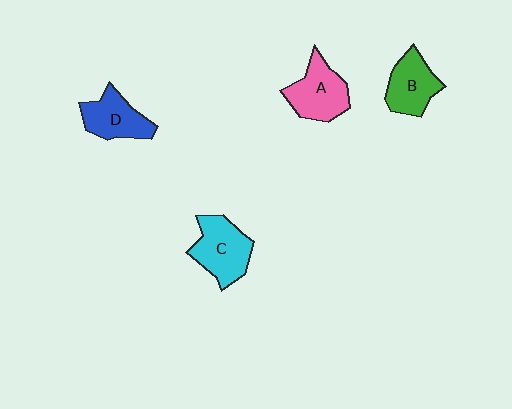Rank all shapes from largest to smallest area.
From largest to smallest: C (cyan), A (pink), D (blue), B (green).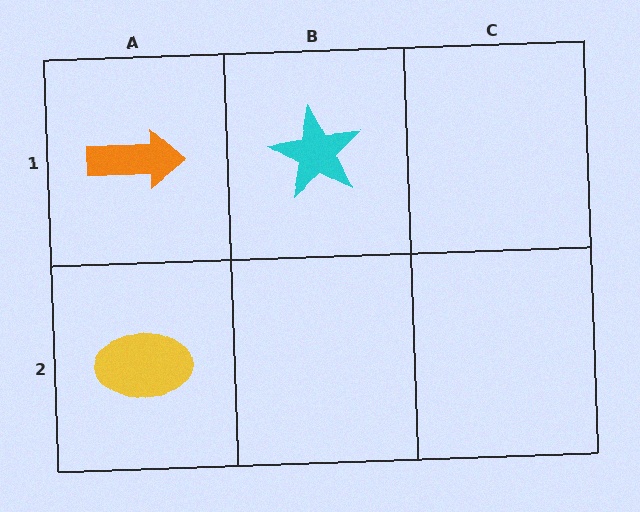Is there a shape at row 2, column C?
No, that cell is empty.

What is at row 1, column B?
A cyan star.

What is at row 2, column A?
A yellow ellipse.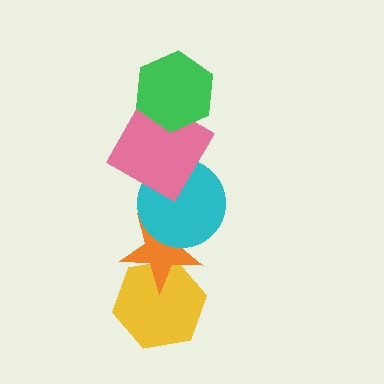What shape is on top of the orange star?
The cyan circle is on top of the orange star.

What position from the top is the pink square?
The pink square is 2nd from the top.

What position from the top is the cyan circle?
The cyan circle is 3rd from the top.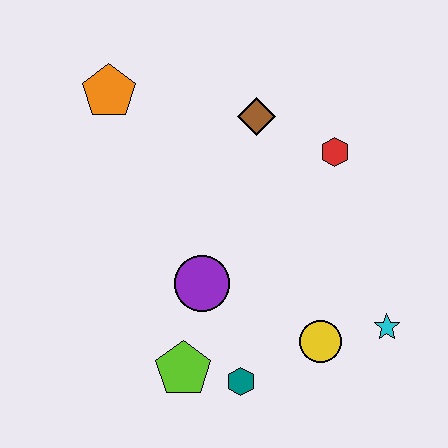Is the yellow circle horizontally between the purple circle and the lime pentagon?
No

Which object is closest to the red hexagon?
The brown diamond is closest to the red hexagon.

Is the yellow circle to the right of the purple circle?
Yes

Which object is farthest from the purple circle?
The orange pentagon is farthest from the purple circle.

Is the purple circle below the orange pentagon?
Yes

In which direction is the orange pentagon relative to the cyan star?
The orange pentagon is to the left of the cyan star.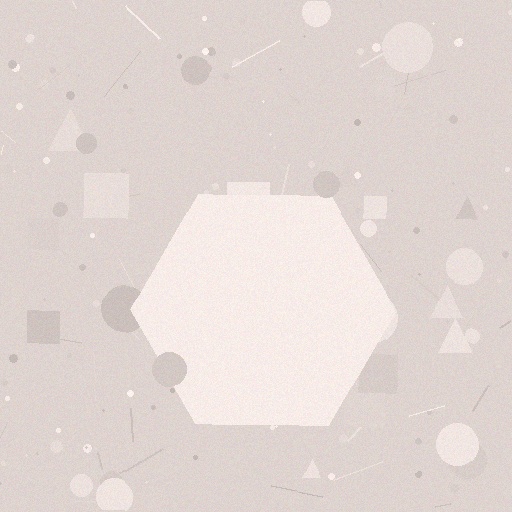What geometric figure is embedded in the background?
A hexagon is embedded in the background.